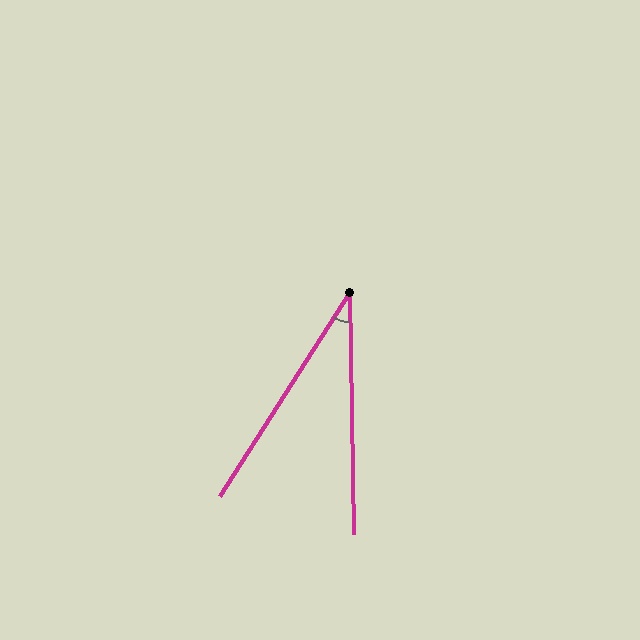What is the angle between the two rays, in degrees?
Approximately 33 degrees.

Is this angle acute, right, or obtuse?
It is acute.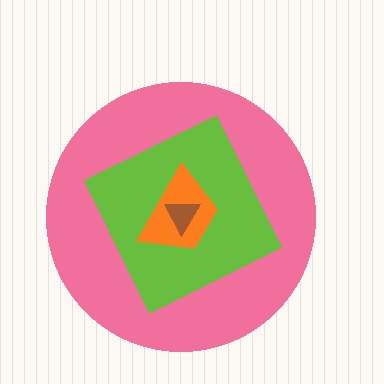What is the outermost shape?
The pink circle.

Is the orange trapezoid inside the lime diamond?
Yes.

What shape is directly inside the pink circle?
The lime diamond.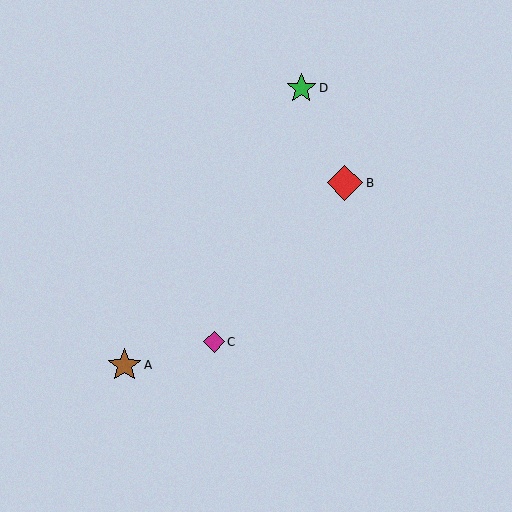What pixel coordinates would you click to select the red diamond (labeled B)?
Click at (345, 183) to select the red diamond B.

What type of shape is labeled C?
Shape C is a magenta diamond.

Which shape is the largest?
The red diamond (labeled B) is the largest.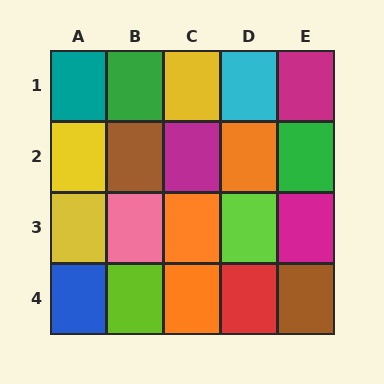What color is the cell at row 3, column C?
Orange.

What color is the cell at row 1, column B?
Green.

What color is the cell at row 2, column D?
Orange.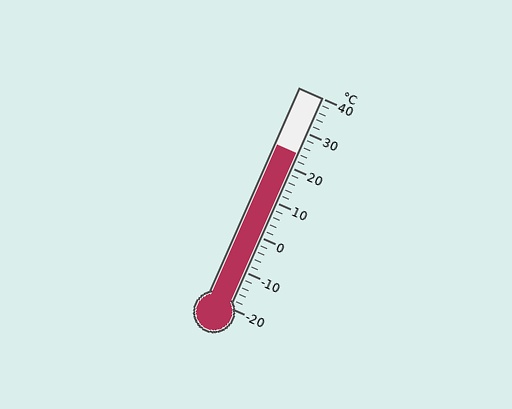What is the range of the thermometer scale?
The thermometer scale ranges from -20°C to 40°C.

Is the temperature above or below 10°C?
The temperature is above 10°C.